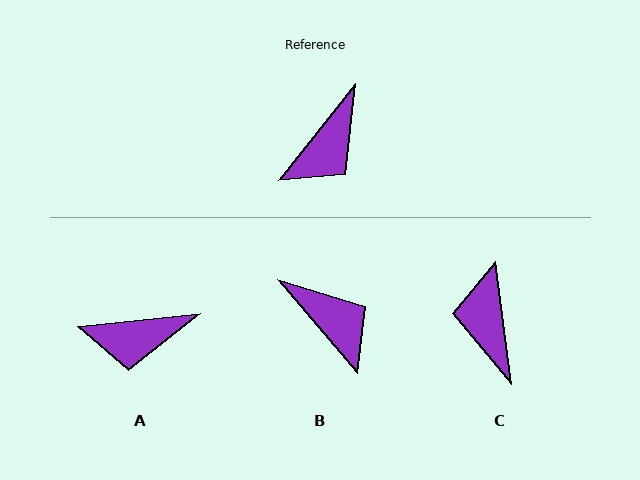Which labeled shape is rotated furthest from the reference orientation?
C, about 134 degrees away.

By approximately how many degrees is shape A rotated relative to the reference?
Approximately 46 degrees clockwise.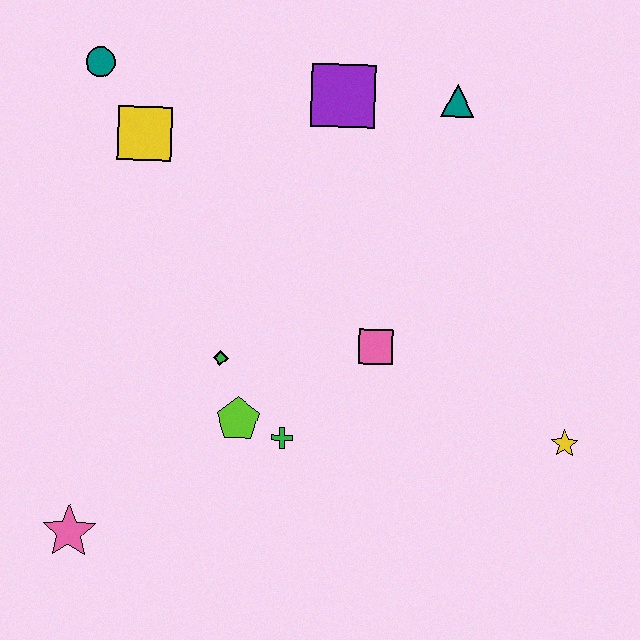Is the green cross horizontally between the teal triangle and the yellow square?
Yes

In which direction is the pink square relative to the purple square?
The pink square is below the purple square.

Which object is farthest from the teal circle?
The yellow star is farthest from the teal circle.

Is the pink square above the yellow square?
No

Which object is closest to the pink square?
The green cross is closest to the pink square.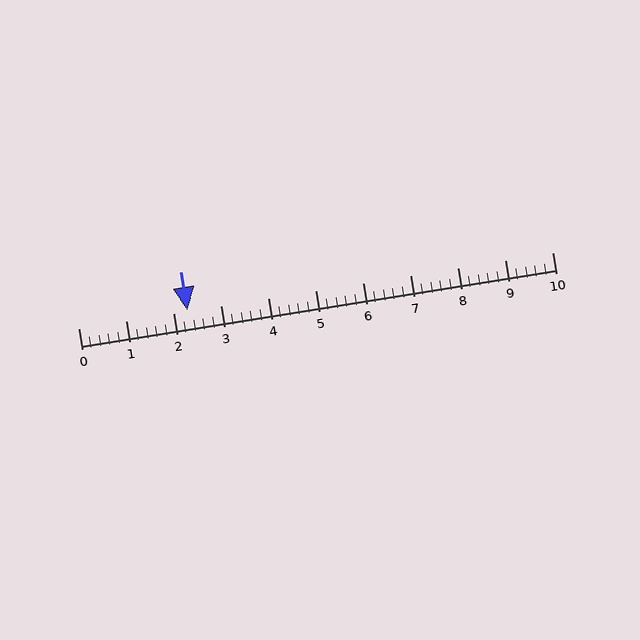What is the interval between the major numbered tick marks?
The major tick marks are spaced 1 units apart.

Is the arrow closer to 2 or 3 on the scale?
The arrow is closer to 2.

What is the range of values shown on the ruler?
The ruler shows values from 0 to 10.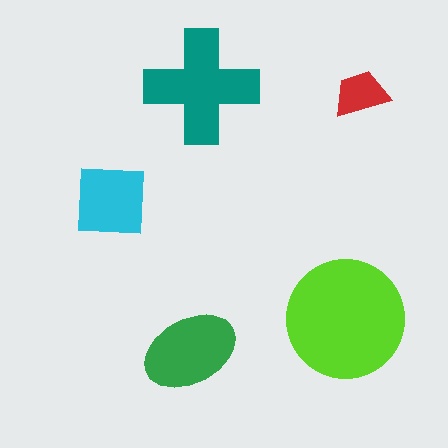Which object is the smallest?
The red trapezoid.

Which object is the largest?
The lime circle.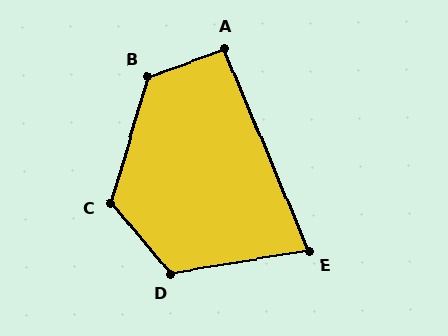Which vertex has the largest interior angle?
B, at approximately 126 degrees.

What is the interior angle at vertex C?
Approximately 124 degrees (obtuse).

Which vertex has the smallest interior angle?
E, at approximately 77 degrees.